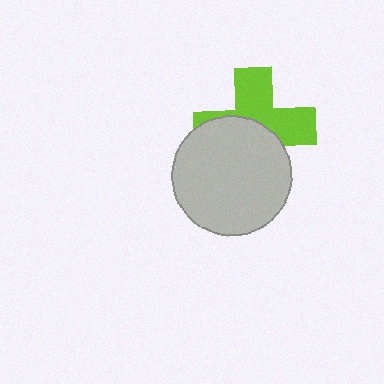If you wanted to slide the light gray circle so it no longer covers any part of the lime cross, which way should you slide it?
Slide it down — that is the most direct way to separate the two shapes.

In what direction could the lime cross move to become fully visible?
The lime cross could move up. That would shift it out from behind the light gray circle entirely.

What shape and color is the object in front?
The object in front is a light gray circle.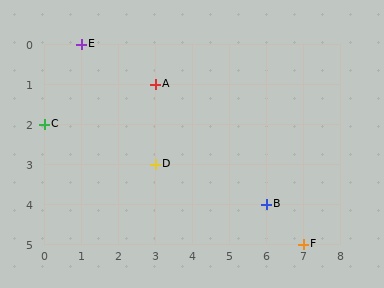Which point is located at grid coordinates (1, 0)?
Point E is at (1, 0).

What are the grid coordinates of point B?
Point B is at grid coordinates (6, 4).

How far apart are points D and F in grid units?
Points D and F are 4 columns and 2 rows apart (about 4.5 grid units diagonally).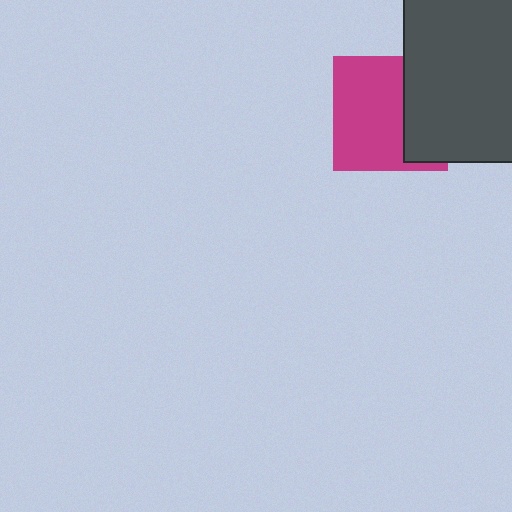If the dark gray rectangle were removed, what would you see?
You would see the complete magenta square.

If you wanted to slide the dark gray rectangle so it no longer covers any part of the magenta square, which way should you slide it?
Slide it right — that is the most direct way to separate the two shapes.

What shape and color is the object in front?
The object in front is a dark gray rectangle.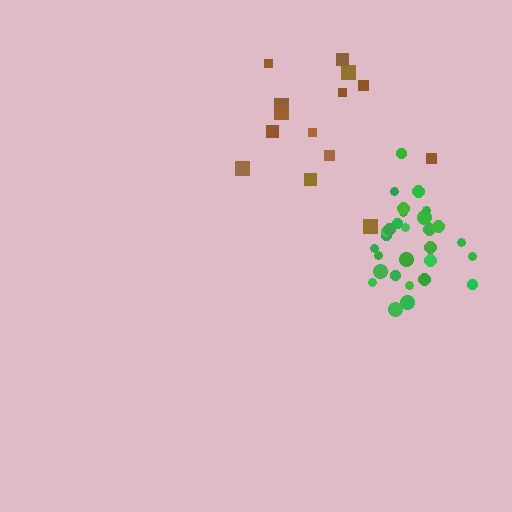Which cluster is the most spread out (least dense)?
Brown.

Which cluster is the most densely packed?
Green.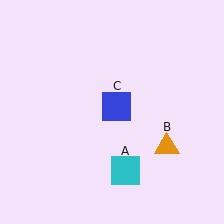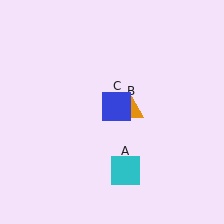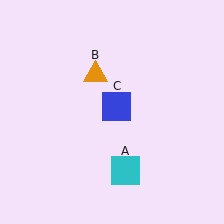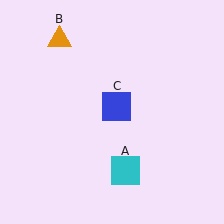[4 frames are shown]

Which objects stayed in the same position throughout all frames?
Cyan square (object A) and blue square (object C) remained stationary.